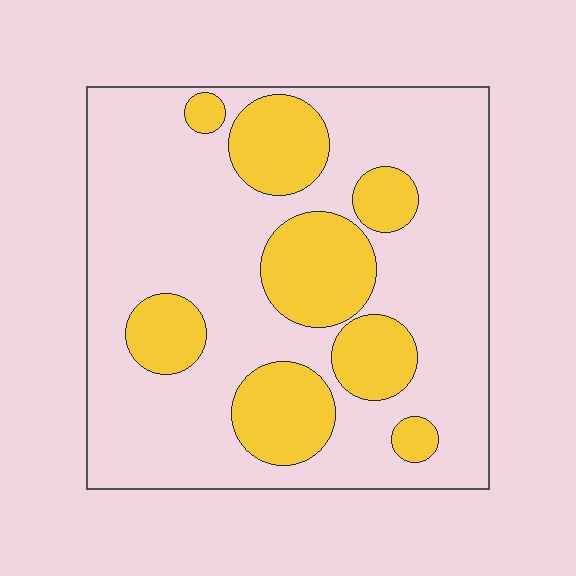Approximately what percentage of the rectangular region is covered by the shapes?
Approximately 30%.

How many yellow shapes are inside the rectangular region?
8.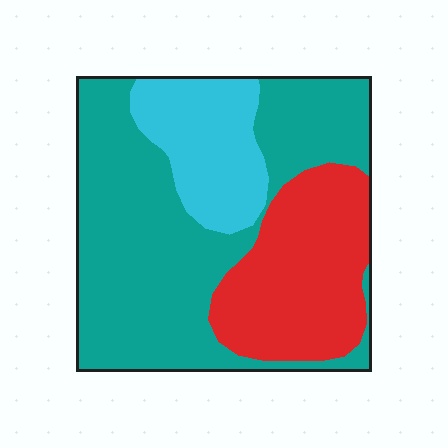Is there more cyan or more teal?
Teal.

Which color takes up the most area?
Teal, at roughly 55%.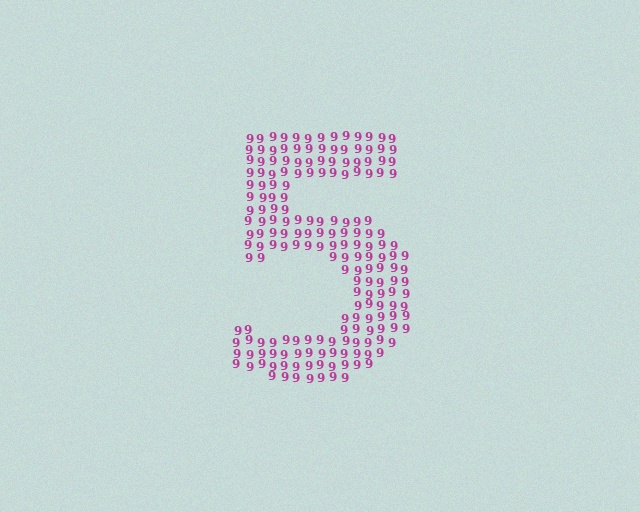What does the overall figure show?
The overall figure shows the digit 5.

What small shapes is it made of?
It is made of small digit 9's.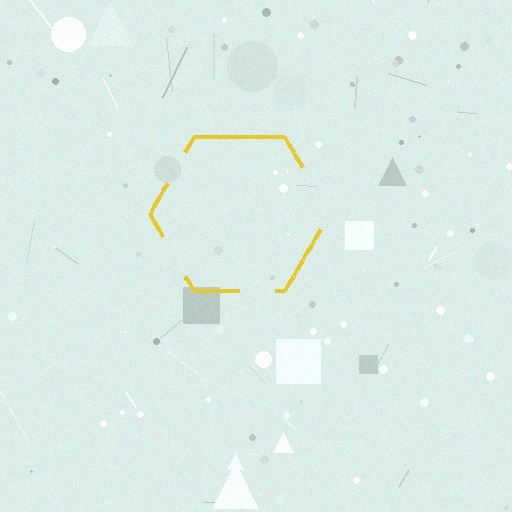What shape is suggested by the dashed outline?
The dashed outline suggests a hexagon.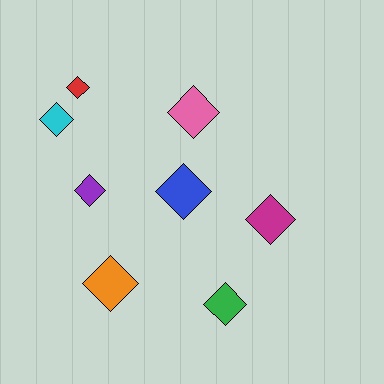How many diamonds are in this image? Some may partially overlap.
There are 8 diamonds.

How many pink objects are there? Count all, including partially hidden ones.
There is 1 pink object.